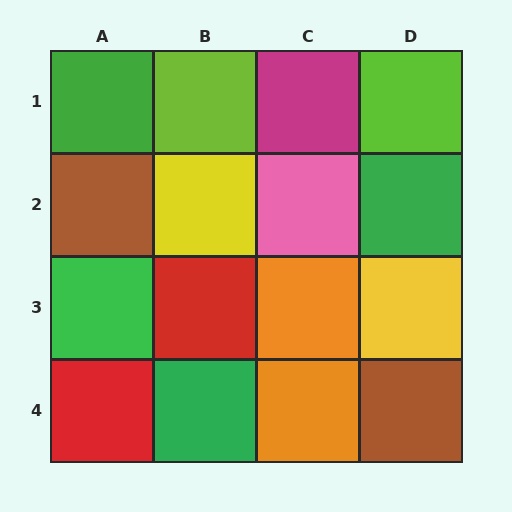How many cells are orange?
2 cells are orange.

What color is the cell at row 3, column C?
Orange.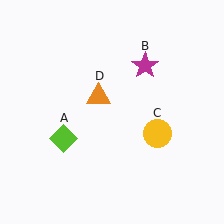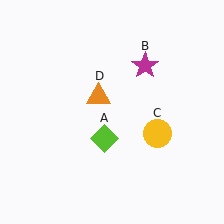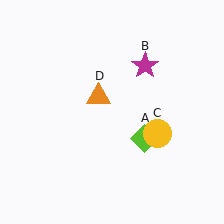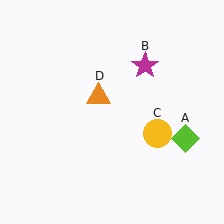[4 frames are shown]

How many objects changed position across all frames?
1 object changed position: lime diamond (object A).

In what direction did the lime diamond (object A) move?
The lime diamond (object A) moved right.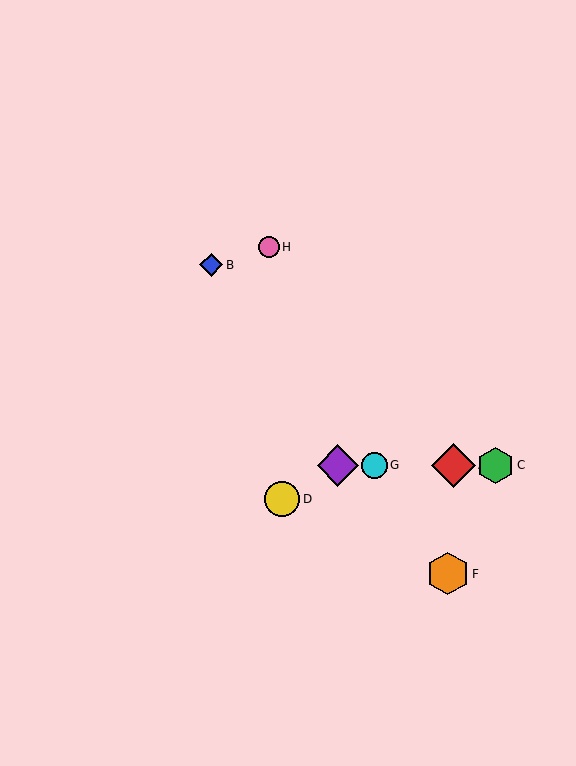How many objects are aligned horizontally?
4 objects (A, C, E, G) are aligned horizontally.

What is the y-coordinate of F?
Object F is at y≈574.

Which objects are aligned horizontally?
Objects A, C, E, G are aligned horizontally.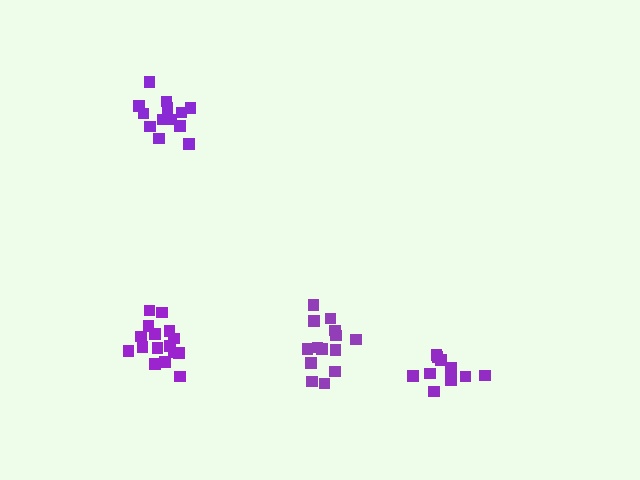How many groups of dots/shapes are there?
There are 4 groups.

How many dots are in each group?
Group 1: 13 dots, Group 2: 14 dots, Group 3: 16 dots, Group 4: 10 dots (53 total).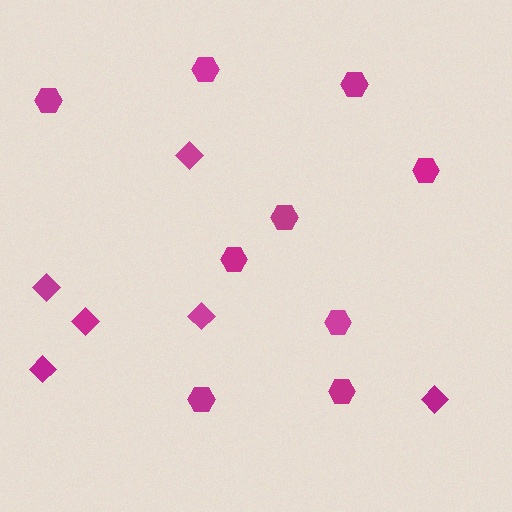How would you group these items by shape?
There are 2 groups: one group of hexagons (9) and one group of diamonds (6).